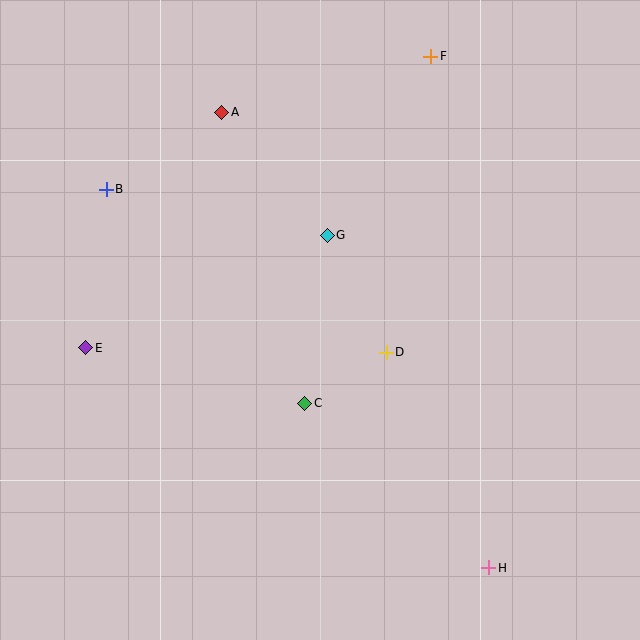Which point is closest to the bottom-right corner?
Point H is closest to the bottom-right corner.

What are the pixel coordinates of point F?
Point F is at (431, 56).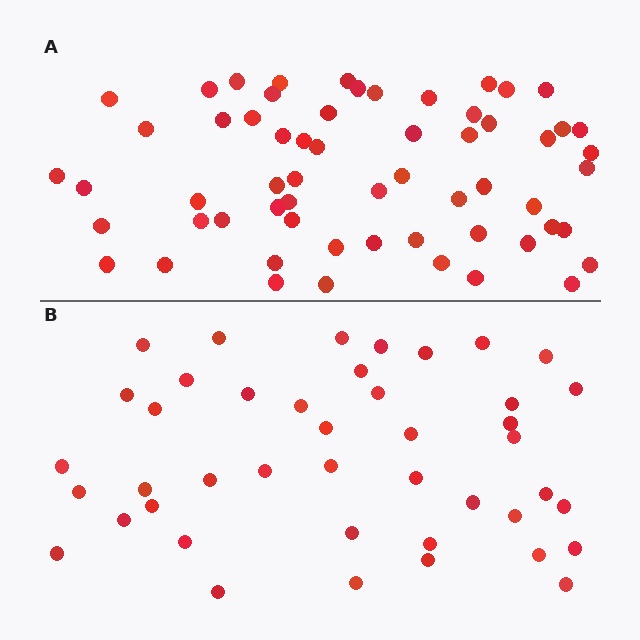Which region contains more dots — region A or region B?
Region A (the top region) has more dots.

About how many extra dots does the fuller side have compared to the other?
Region A has approximately 15 more dots than region B.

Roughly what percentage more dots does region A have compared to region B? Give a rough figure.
About 40% more.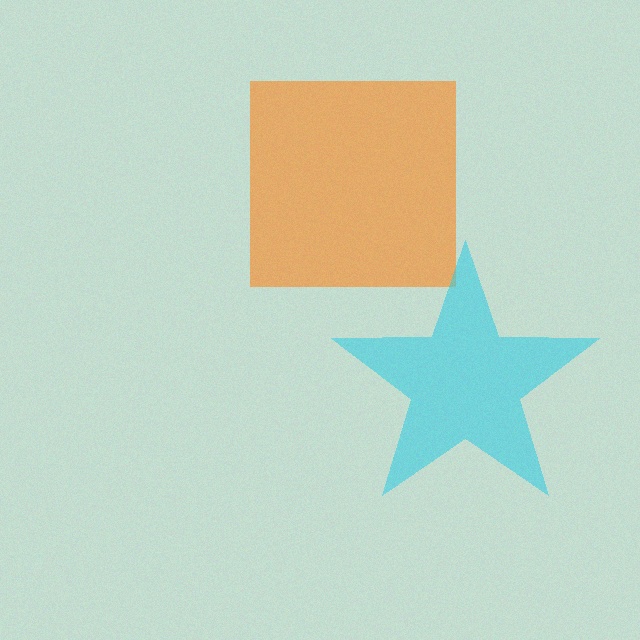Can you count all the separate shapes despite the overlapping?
Yes, there are 2 separate shapes.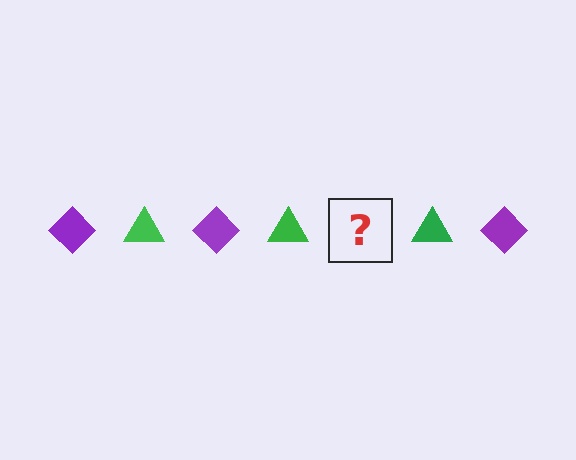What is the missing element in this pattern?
The missing element is a purple diamond.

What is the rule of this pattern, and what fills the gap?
The rule is that the pattern alternates between purple diamond and green triangle. The gap should be filled with a purple diamond.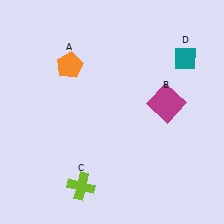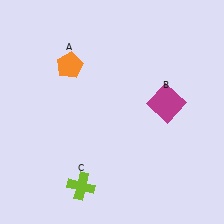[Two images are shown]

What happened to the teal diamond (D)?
The teal diamond (D) was removed in Image 2. It was in the top-right area of Image 1.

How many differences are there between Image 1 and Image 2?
There is 1 difference between the two images.